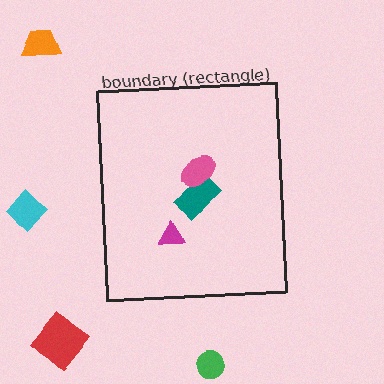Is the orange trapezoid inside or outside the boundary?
Outside.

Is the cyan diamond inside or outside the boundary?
Outside.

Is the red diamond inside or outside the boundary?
Outside.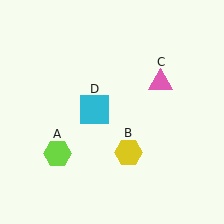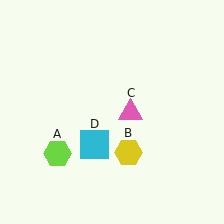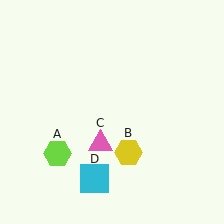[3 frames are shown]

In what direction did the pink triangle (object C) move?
The pink triangle (object C) moved down and to the left.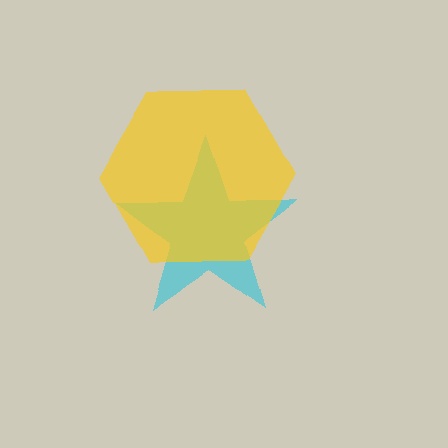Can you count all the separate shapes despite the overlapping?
Yes, there are 2 separate shapes.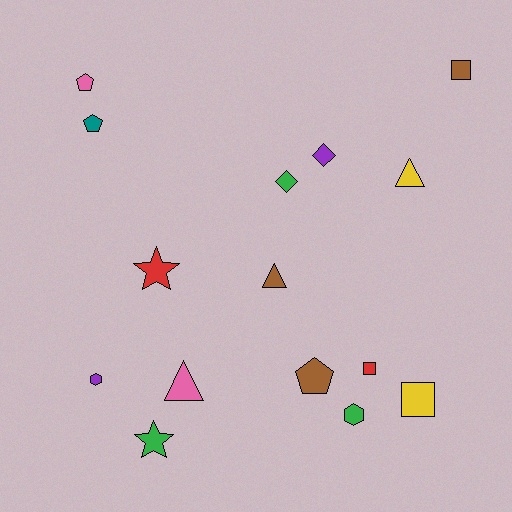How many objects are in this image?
There are 15 objects.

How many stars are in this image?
There are 2 stars.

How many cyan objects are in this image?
There are no cyan objects.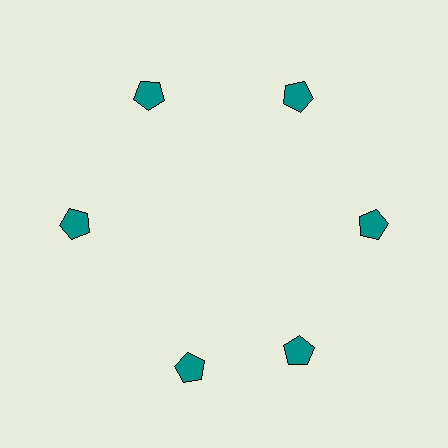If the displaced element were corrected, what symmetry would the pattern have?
It would have 6-fold rotational symmetry — the pattern would map onto itself every 60 degrees.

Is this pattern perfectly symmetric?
No. The 6 teal pentagons are arranged in a ring, but one element near the 7 o'clock position is rotated out of alignment along the ring, breaking the 6-fold rotational symmetry.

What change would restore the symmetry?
The symmetry would be restored by rotating it back into even spacing with its neighbors so that all 6 pentagons sit at equal angles and equal distance from the center.